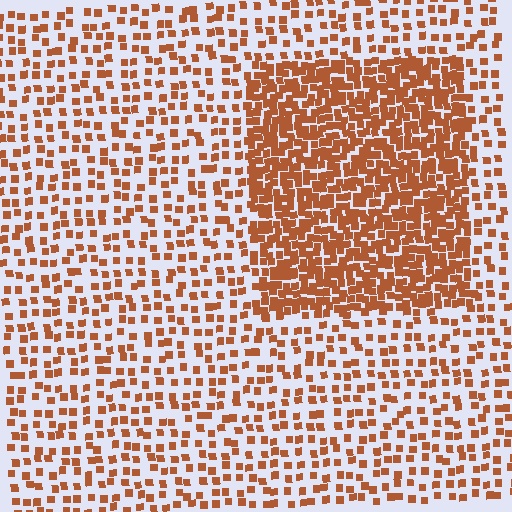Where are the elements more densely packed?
The elements are more densely packed inside the rectangle boundary.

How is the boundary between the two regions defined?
The boundary is defined by a change in element density (approximately 2.5x ratio). All elements are the same color, size, and shape.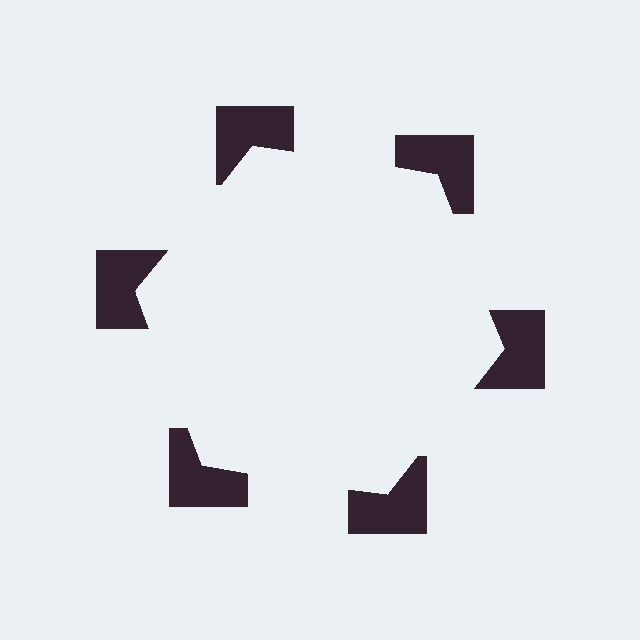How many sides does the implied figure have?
6 sides.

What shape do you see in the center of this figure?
An illusory hexagon — its edges are inferred from the aligned wedge cuts in the notched squares, not physically drawn.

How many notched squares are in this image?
There are 6 — one at each vertex of the illusory hexagon.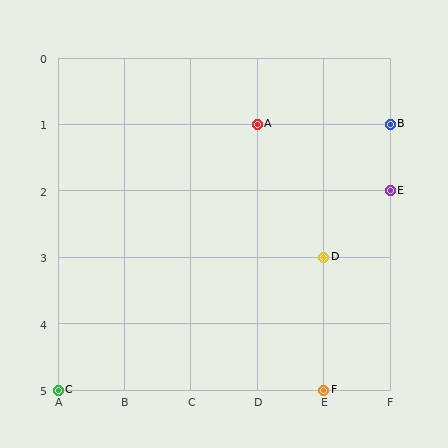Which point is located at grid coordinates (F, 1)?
Point B is at (F, 1).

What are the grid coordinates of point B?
Point B is at grid coordinates (F, 1).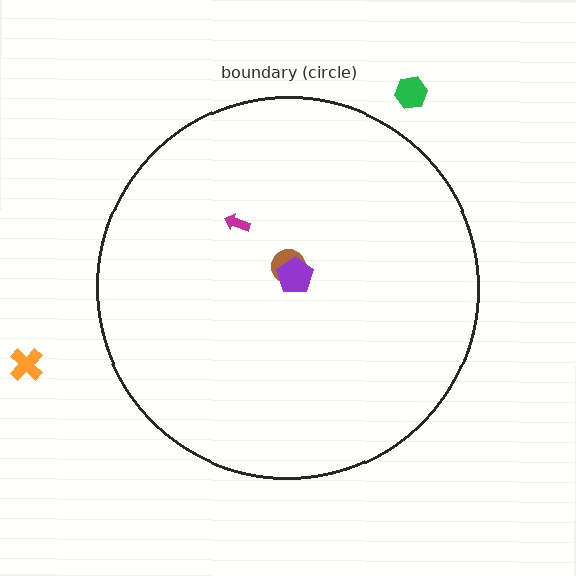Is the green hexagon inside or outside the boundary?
Outside.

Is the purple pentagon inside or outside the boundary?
Inside.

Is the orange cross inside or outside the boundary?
Outside.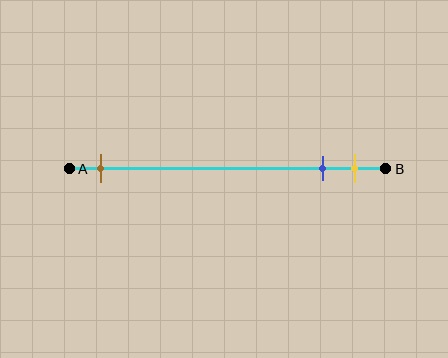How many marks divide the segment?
There are 3 marks dividing the segment.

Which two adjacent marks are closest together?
The blue and yellow marks are the closest adjacent pair.